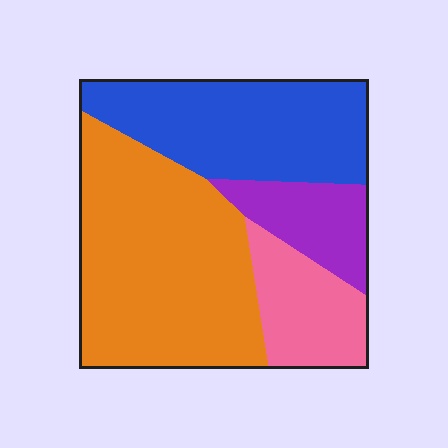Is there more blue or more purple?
Blue.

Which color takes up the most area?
Orange, at roughly 45%.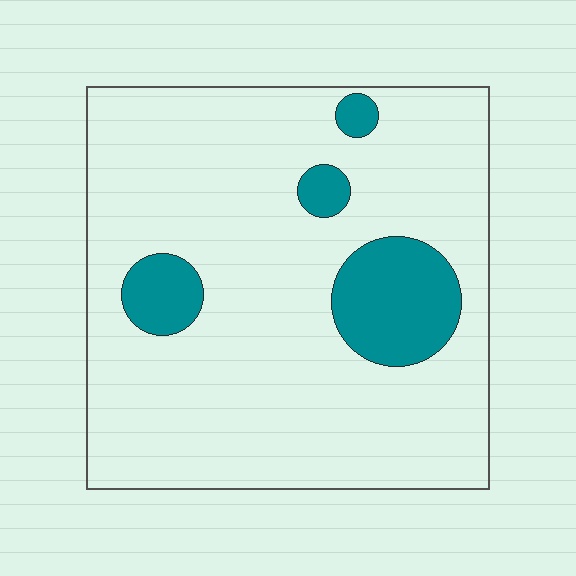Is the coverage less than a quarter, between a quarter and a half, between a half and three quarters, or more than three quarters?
Less than a quarter.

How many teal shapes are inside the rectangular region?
4.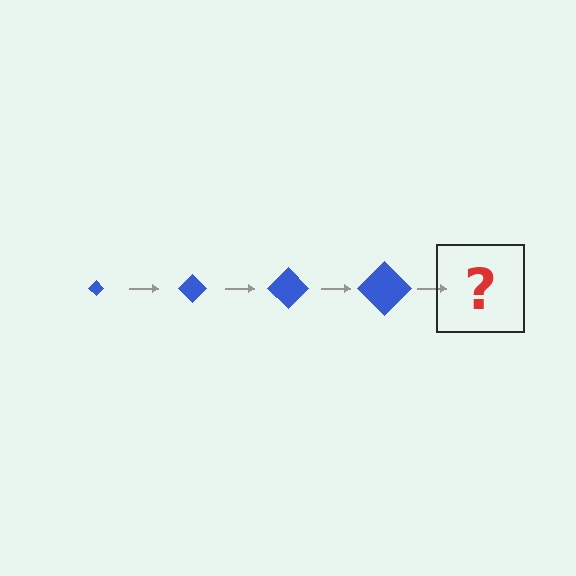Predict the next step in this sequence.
The next step is a blue diamond, larger than the previous one.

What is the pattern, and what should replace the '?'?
The pattern is that the diamond gets progressively larger each step. The '?' should be a blue diamond, larger than the previous one.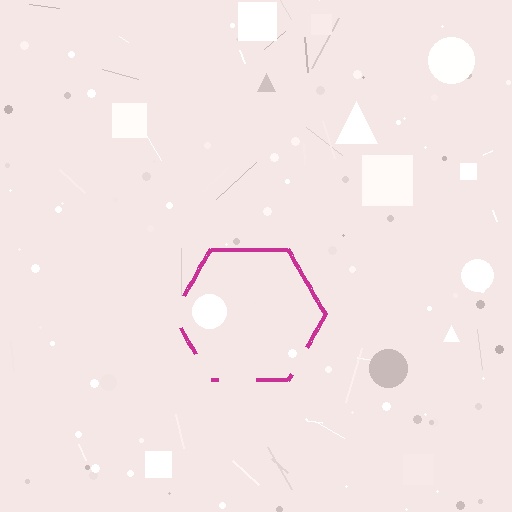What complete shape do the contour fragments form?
The contour fragments form a hexagon.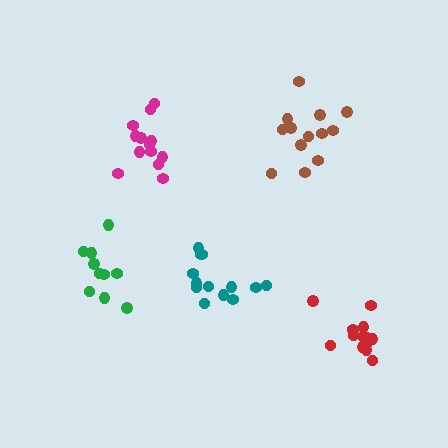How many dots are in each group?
Group 1: 13 dots, Group 2: 13 dots, Group 3: 13 dots, Group 4: 10 dots, Group 5: 14 dots (63 total).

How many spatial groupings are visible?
There are 5 spatial groupings.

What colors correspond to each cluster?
The clusters are colored: brown, magenta, teal, green, red.